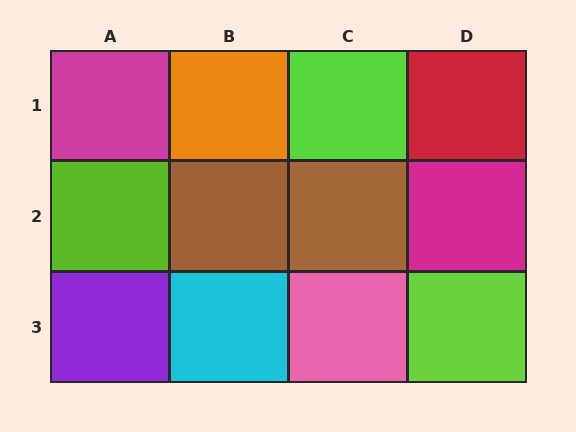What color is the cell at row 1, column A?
Magenta.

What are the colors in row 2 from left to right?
Lime, brown, brown, magenta.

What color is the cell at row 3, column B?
Cyan.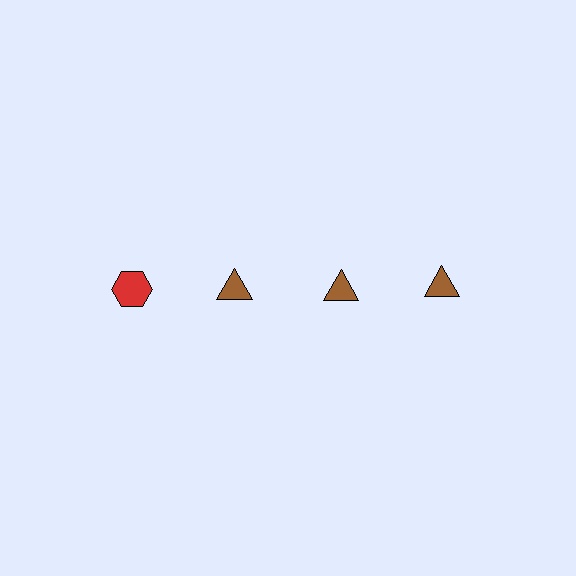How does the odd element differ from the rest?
It differs in both color (red instead of brown) and shape (hexagon instead of triangle).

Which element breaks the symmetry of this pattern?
The red hexagon in the top row, leftmost column breaks the symmetry. All other shapes are brown triangles.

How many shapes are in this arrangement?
There are 4 shapes arranged in a grid pattern.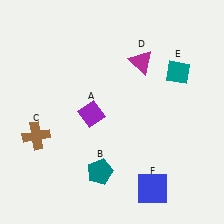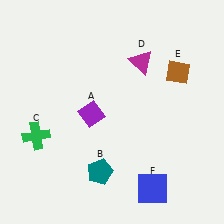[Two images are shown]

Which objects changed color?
C changed from brown to green. E changed from teal to brown.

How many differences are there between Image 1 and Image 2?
There are 2 differences between the two images.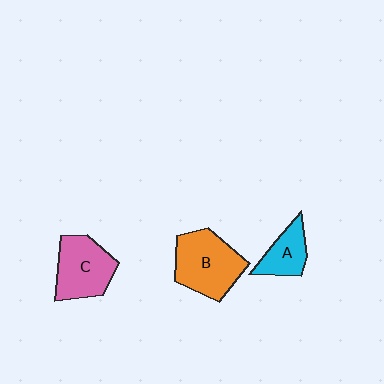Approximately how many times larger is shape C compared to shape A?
Approximately 1.6 times.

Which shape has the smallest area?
Shape A (cyan).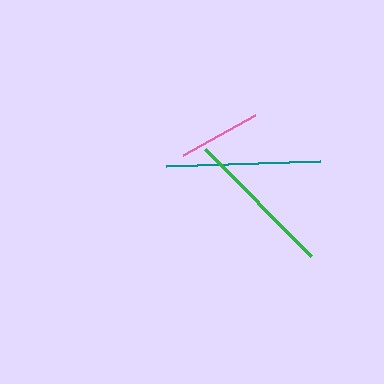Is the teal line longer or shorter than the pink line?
The teal line is longer than the pink line.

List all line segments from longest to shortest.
From longest to shortest: teal, green, pink.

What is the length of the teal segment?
The teal segment is approximately 154 pixels long.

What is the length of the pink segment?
The pink segment is approximately 82 pixels long.